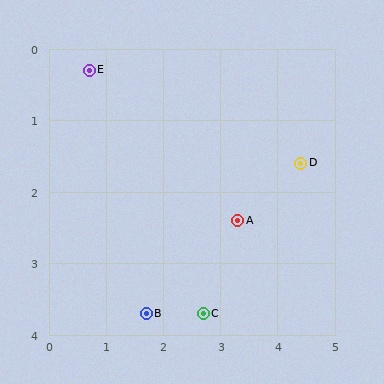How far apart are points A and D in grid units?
Points A and D are about 1.4 grid units apart.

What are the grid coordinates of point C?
Point C is at approximately (2.7, 3.7).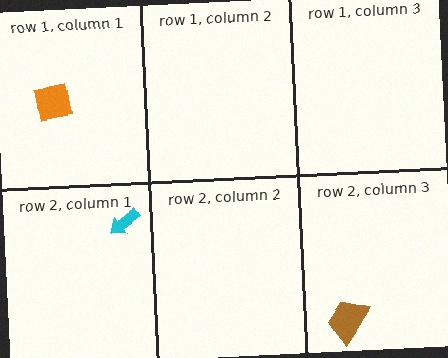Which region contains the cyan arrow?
The row 2, column 1 region.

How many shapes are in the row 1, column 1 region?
1.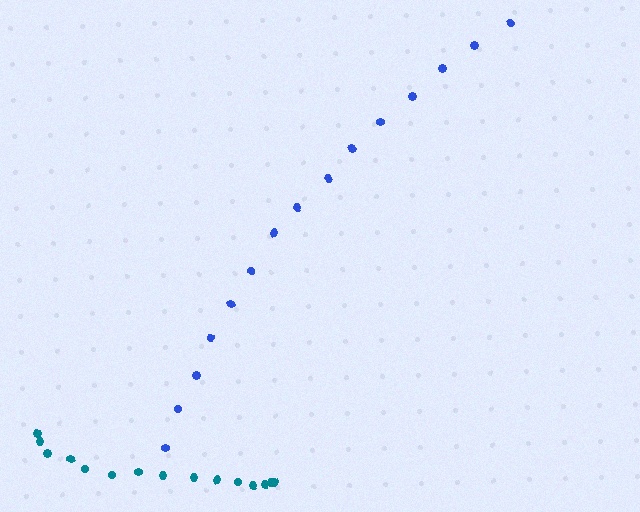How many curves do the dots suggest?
There are 2 distinct paths.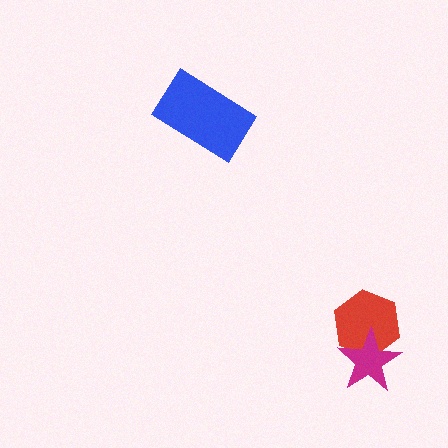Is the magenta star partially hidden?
No, no other shape covers it.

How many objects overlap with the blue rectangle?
0 objects overlap with the blue rectangle.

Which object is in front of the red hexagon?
The magenta star is in front of the red hexagon.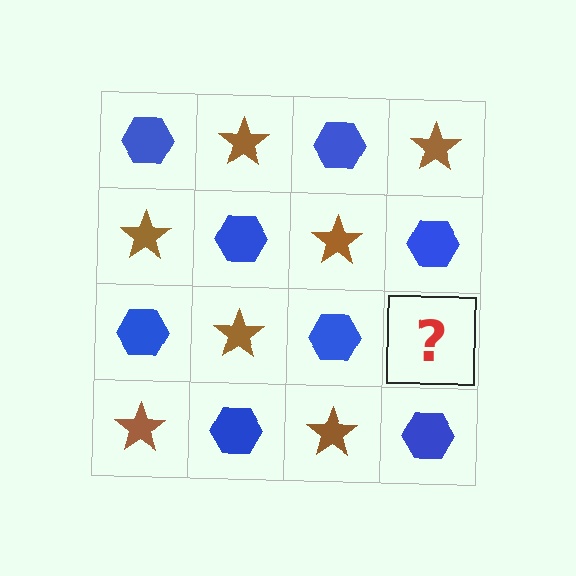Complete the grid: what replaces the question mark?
The question mark should be replaced with a brown star.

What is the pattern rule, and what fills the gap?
The rule is that it alternates blue hexagon and brown star in a checkerboard pattern. The gap should be filled with a brown star.